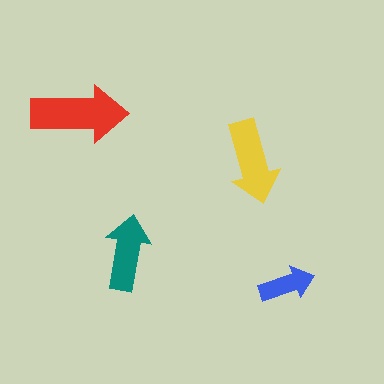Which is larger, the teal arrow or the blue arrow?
The teal one.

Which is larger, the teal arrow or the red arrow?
The red one.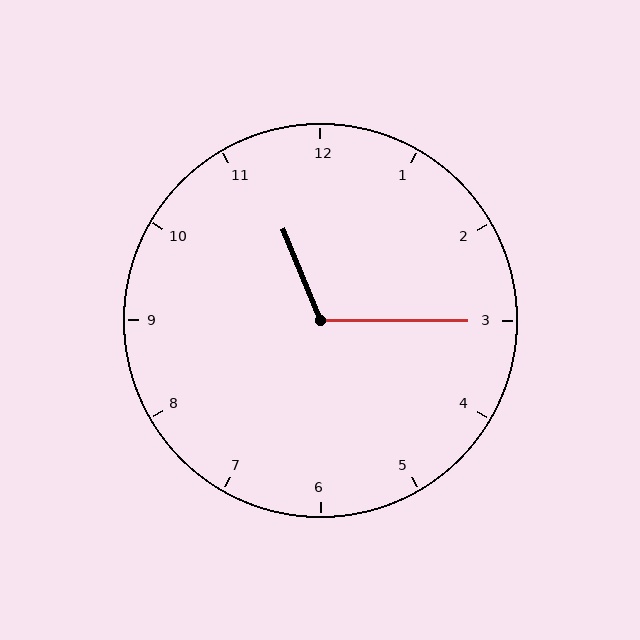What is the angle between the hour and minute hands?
Approximately 112 degrees.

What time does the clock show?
11:15.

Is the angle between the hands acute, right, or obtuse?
It is obtuse.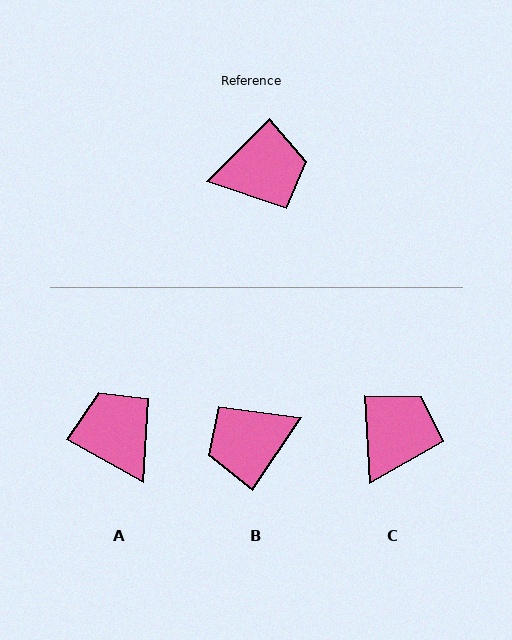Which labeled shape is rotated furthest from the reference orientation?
B, about 169 degrees away.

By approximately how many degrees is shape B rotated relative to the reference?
Approximately 169 degrees clockwise.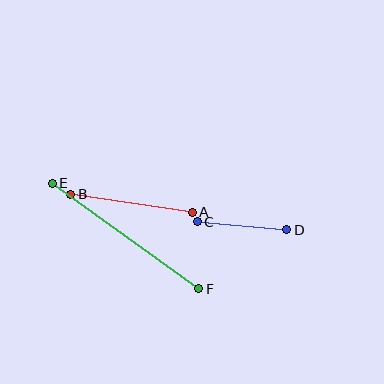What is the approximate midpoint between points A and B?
The midpoint is at approximately (132, 203) pixels.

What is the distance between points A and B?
The distance is approximately 122 pixels.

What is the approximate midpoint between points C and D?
The midpoint is at approximately (242, 226) pixels.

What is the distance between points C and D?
The distance is approximately 90 pixels.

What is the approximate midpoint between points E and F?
The midpoint is at approximately (126, 236) pixels.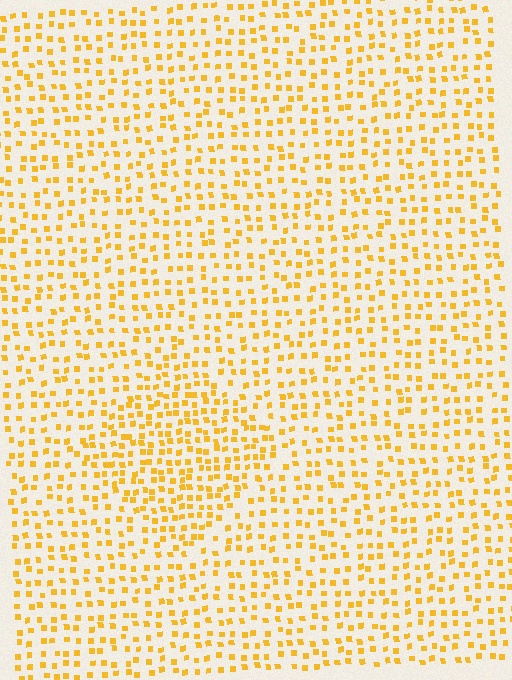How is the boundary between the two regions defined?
The boundary is defined by a change in element density (approximately 1.6x ratio). All elements are the same color, size, and shape.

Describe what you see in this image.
The image contains small yellow elements arranged at two different densities. A diamond-shaped region is visible where the elements are more densely packed than the surrounding area.